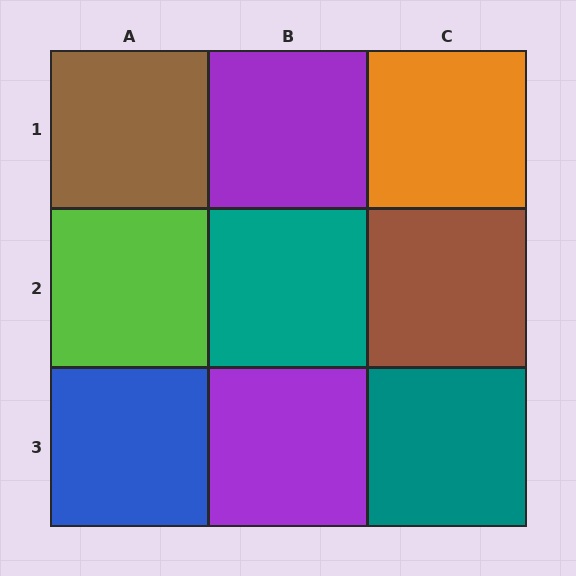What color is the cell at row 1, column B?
Purple.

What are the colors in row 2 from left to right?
Lime, teal, brown.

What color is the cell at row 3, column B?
Purple.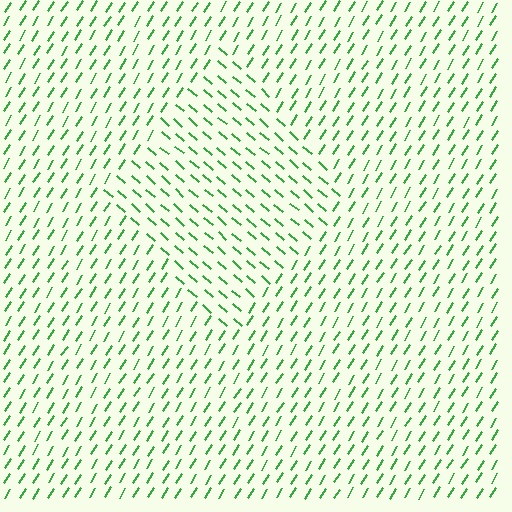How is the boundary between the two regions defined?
The boundary is defined purely by a change in line orientation (approximately 81 degrees difference). All lines are the same color and thickness.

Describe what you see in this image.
The image is filled with small green line segments. A diamond region in the image has lines oriented differently from the surrounding lines, creating a visible texture boundary.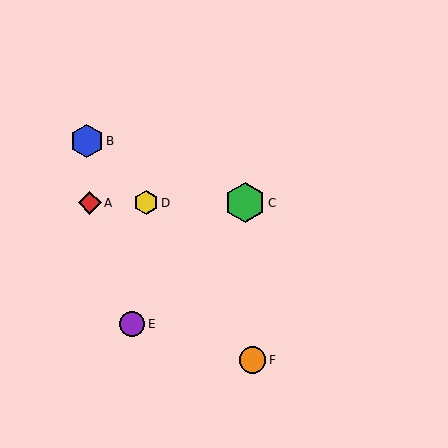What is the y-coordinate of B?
Object B is at y≈141.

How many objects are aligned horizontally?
3 objects (A, C, D) are aligned horizontally.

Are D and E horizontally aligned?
No, D is at y≈203 and E is at y≈324.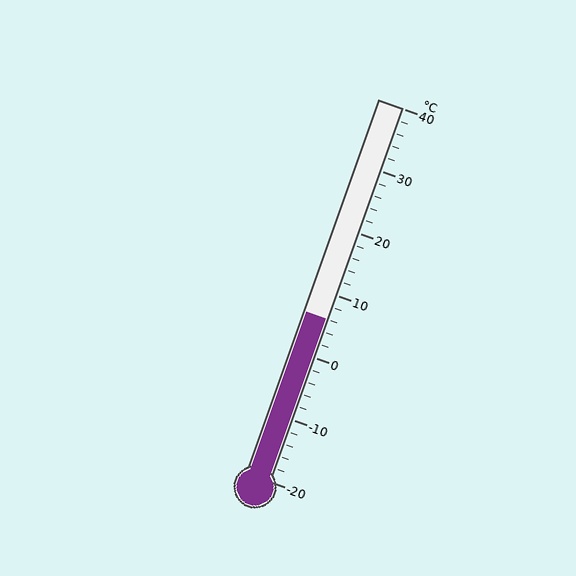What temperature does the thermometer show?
The thermometer shows approximately 6°C.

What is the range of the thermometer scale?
The thermometer scale ranges from -20°C to 40°C.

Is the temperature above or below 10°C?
The temperature is below 10°C.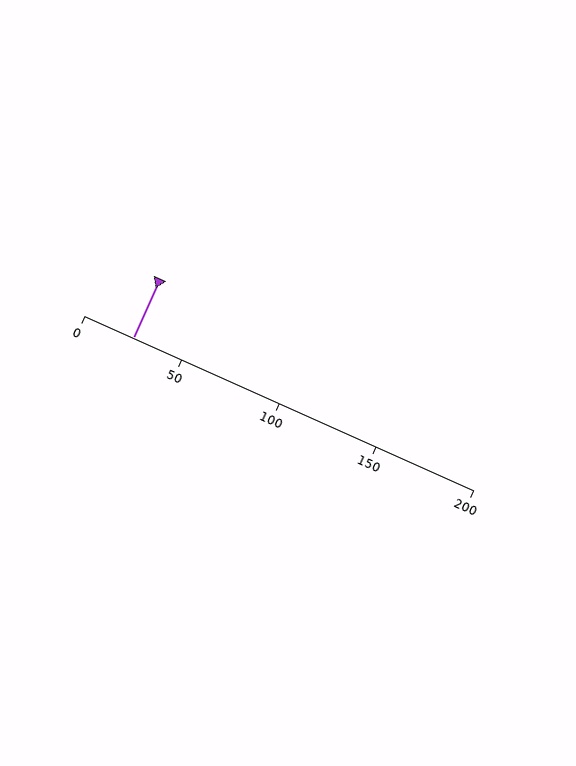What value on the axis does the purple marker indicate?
The marker indicates approximately 25.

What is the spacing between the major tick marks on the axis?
The major ticks are spaced 50 apart.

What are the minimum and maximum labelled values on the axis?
The axis runs from 0 to 200.